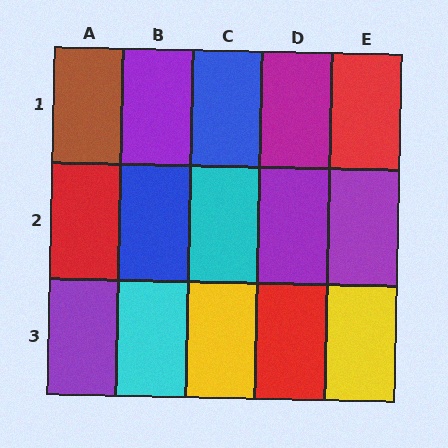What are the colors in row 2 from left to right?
Red, blue, cyan, purple, purple.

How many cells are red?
3 cells are red.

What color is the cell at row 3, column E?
Yellow.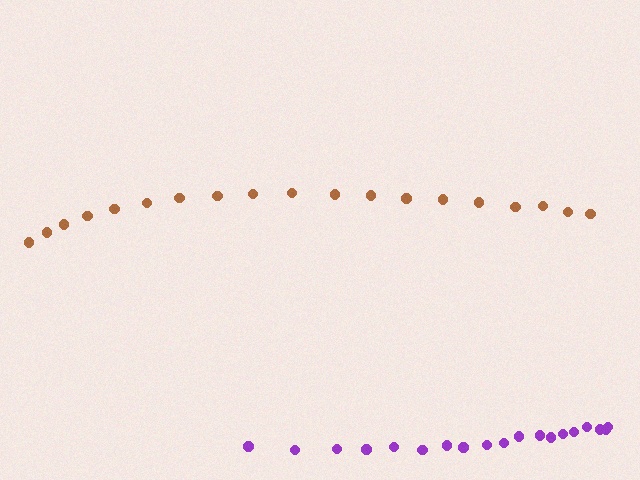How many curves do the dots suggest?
There are 2 distinct paths.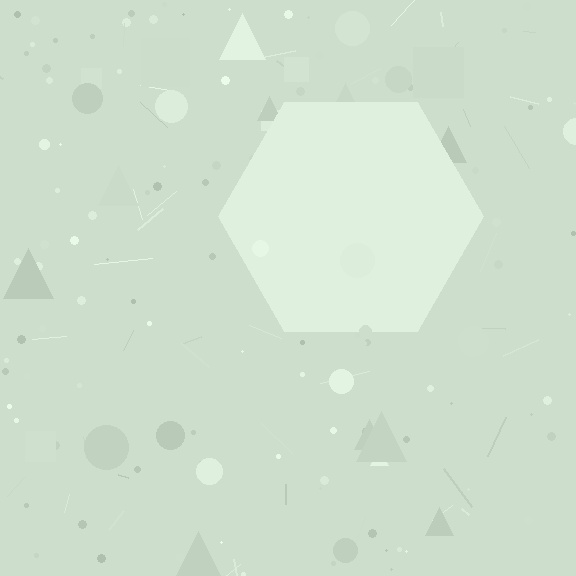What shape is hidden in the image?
A hexagon is hidden in the image.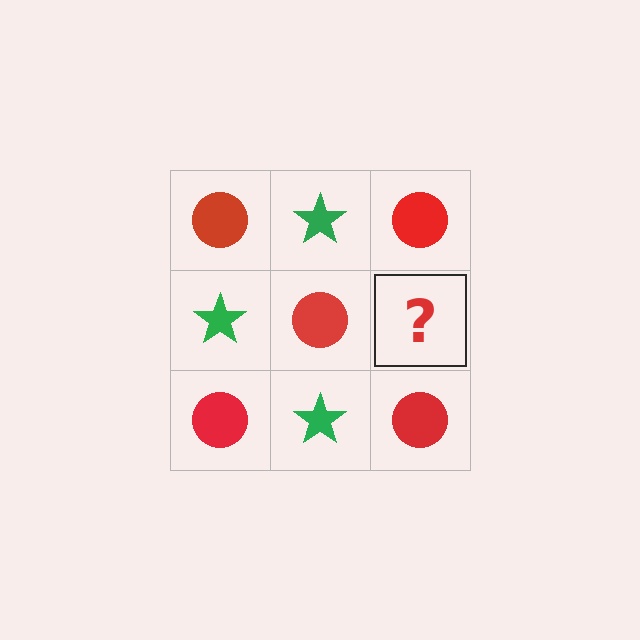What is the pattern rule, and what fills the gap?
The rule is that it alternates red circle and green star in a checkerboard pattern. The gap should be filled with a green star.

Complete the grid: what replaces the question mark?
The question mark should be replaced with a green star.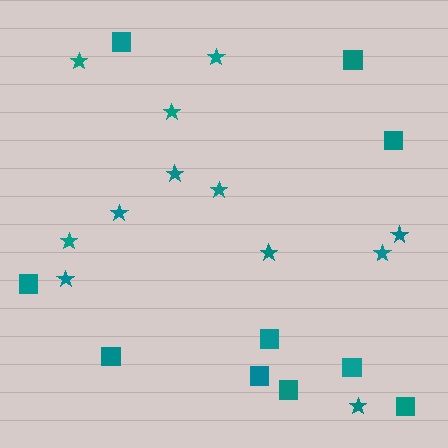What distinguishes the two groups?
There are 2 groups: one group of squares (10) and one group of stars (12).